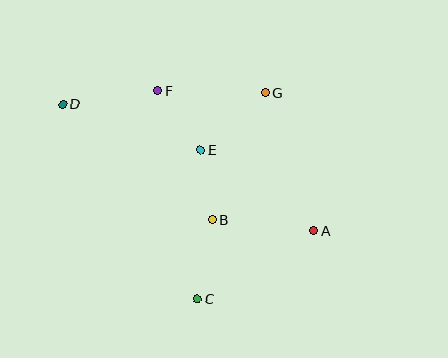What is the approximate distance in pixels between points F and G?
The distance between F and G is approximately 107 pixels.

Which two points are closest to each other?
Points B and E are closest to each other.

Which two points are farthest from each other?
Points A and D are farthest from each other.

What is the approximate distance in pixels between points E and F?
The distance between E and F is approximately 73 pixels.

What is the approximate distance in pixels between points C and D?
The distance between C and D is approximately 237 pixels.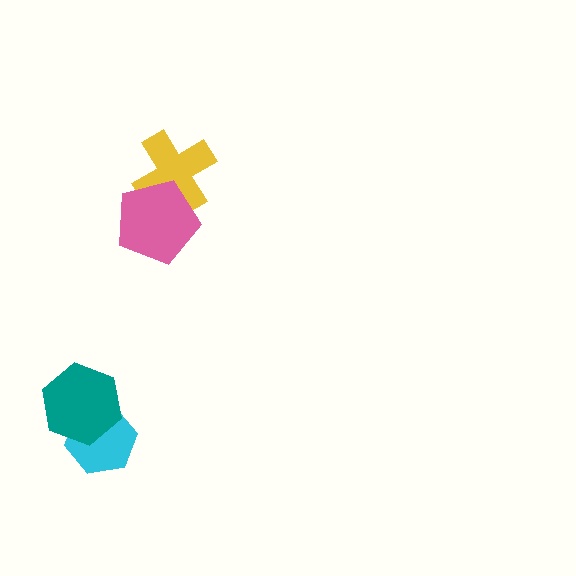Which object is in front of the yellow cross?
The pink pentagon is in front of the yellow cross.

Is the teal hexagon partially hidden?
No, no other shape covers it.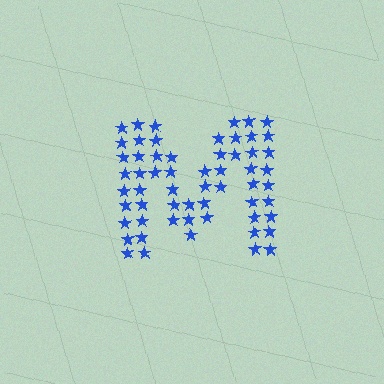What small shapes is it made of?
It is made of small stars.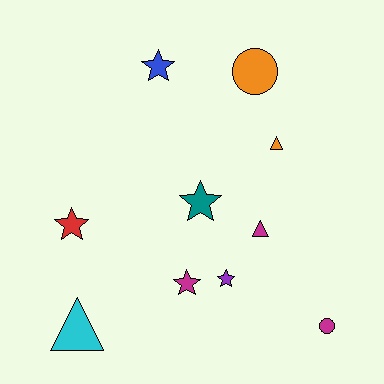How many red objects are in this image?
There is 1 red object.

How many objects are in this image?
There are 10 objects.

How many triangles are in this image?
There are 3 triangles.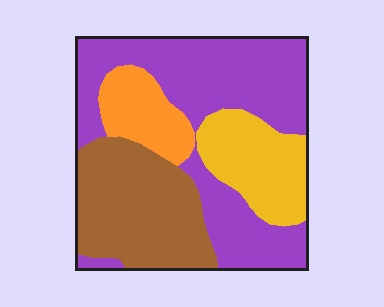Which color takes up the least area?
Orange, at roughly 10%.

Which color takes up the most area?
Purple, at roughly 45%.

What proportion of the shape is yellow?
Yellow takes up about one sixth (1/6) of the shape.